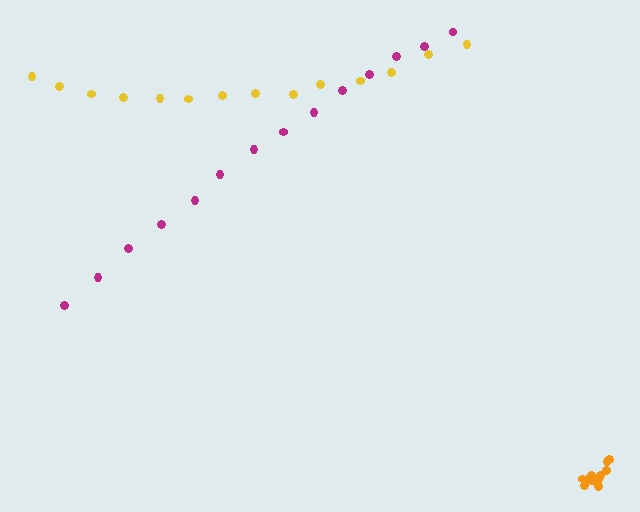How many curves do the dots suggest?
There are 3 distinct paths.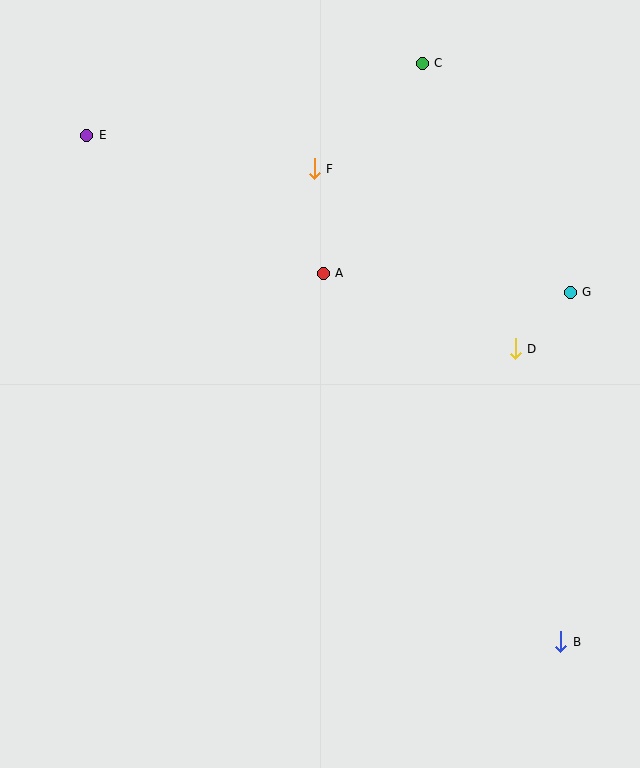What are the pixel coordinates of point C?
Point C is at (422, 63).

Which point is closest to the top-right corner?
Point C is closest to the top-right corner.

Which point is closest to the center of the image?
Point A at (323, 273) is closest to the center.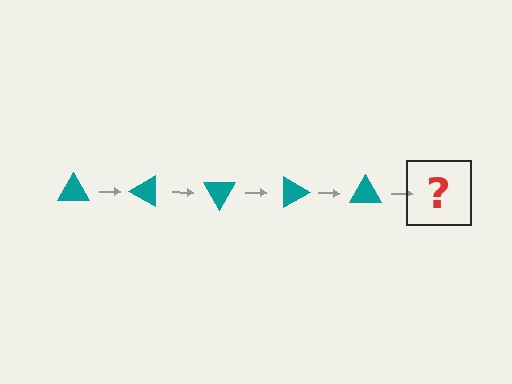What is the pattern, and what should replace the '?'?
The pattern is that the triangle rotates 30 degrees each step. The '?' should be a teal triangle rotated 150 degrees.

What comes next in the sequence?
The next element should be a teal triangle rotated 150 degrees.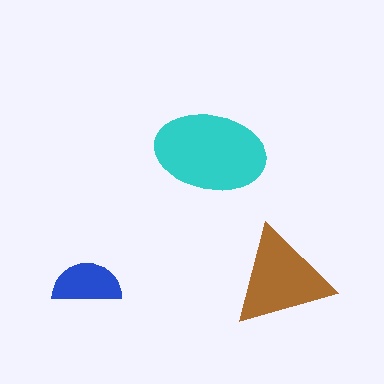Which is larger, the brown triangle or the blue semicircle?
The brown triangle.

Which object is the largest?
The cyan ellipse.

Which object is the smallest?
The blue semicircle.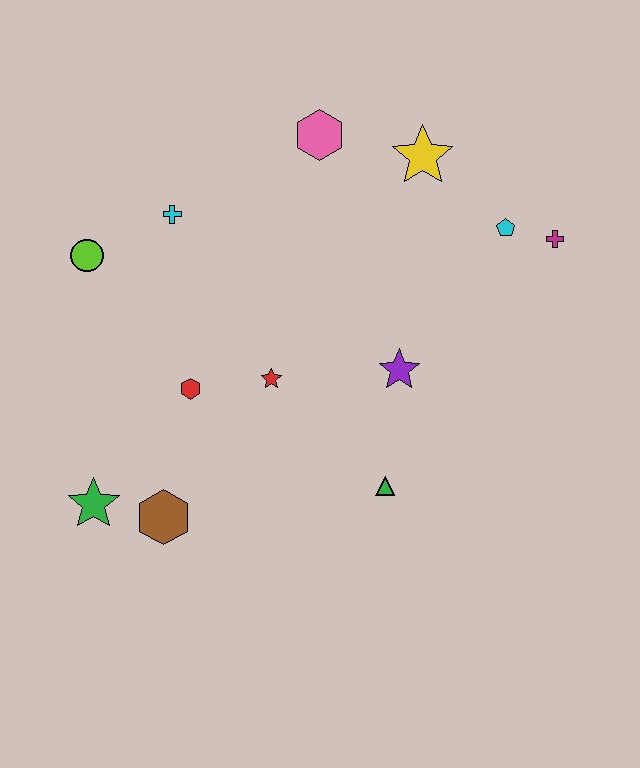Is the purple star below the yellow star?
Yes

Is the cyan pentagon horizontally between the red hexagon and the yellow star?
No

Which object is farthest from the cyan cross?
The magenta cross is farthest from the cyan cross.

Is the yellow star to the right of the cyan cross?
Yes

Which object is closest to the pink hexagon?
The yellow star is closest to the pink hexagon.